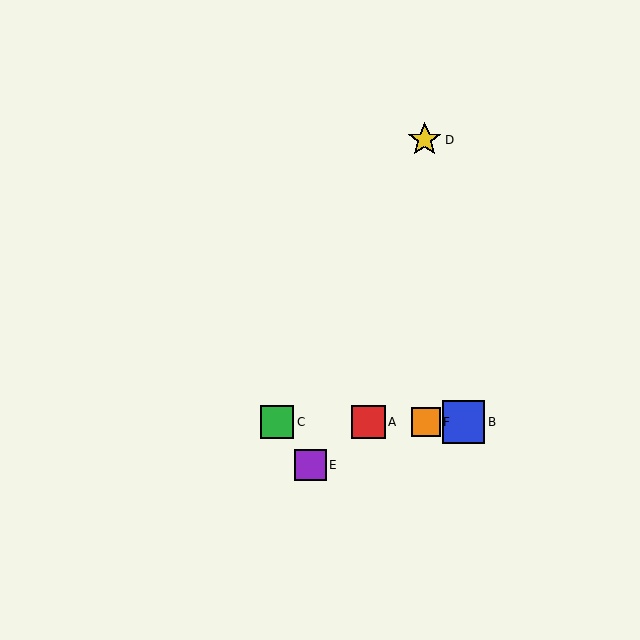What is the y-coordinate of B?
Object B is at y≈422.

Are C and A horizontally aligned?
Yes, both are at y≈422.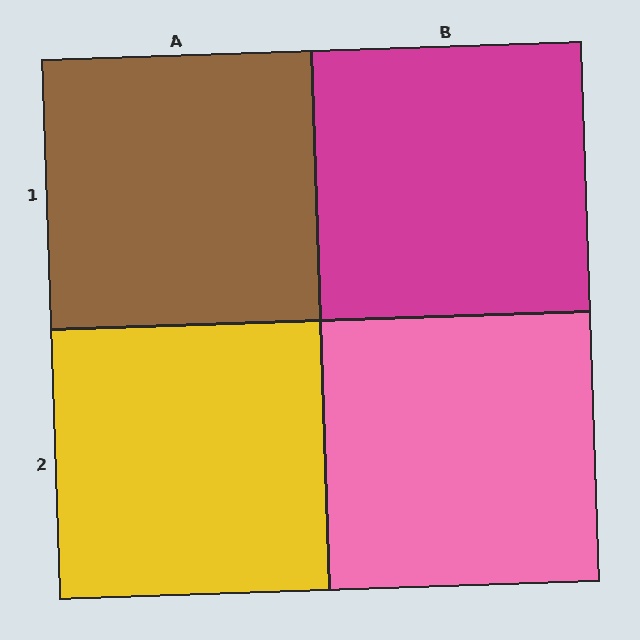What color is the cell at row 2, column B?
Pink.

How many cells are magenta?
1 cell is magenta.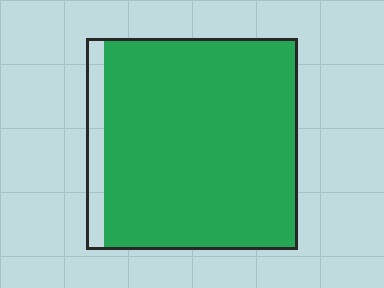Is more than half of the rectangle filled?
Yes.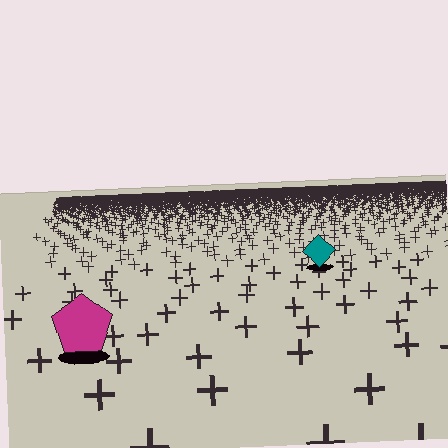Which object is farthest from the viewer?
The teal diamond is farthest from the viewer. It appears smaller and the ground texture around it is denser.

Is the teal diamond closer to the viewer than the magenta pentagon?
No. The magenta pentagon is closer — you can tell from the texture gradient: the ground texture is coarser near it.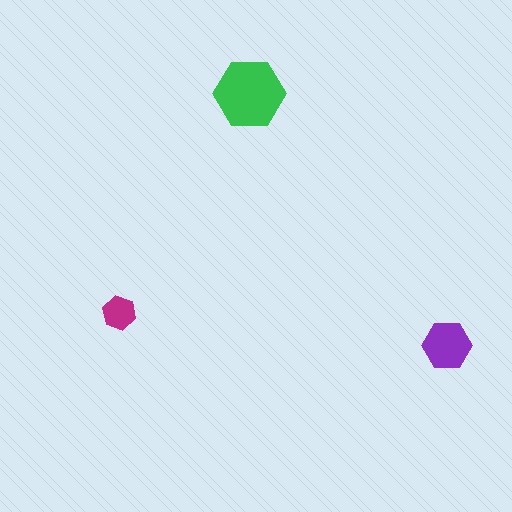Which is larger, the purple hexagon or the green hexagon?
The green one.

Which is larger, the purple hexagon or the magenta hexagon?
The purple one.